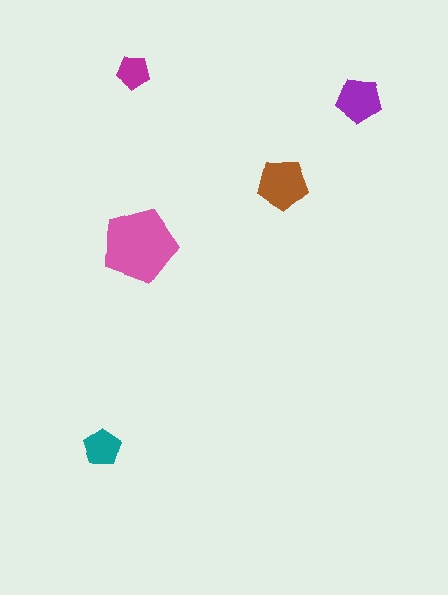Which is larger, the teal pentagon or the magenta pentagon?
The teal one.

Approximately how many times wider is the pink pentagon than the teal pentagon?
About 2 times wider.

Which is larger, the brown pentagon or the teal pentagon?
The brown one.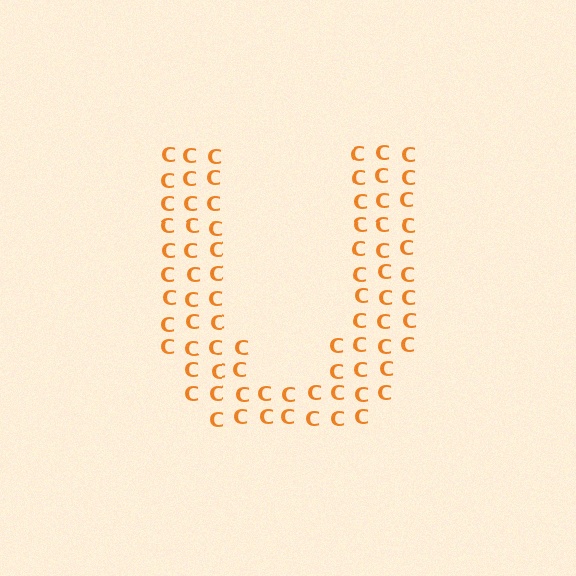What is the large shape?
The large shape is the letter U.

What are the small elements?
The small elements are letter C's.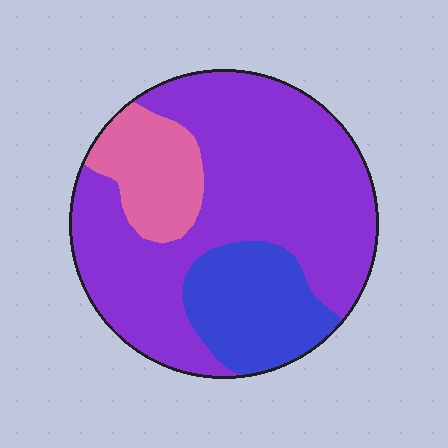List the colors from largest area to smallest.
From largest to smallest: purple, blue, pink.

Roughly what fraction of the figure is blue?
Blue takes up less than a quarter of the figure.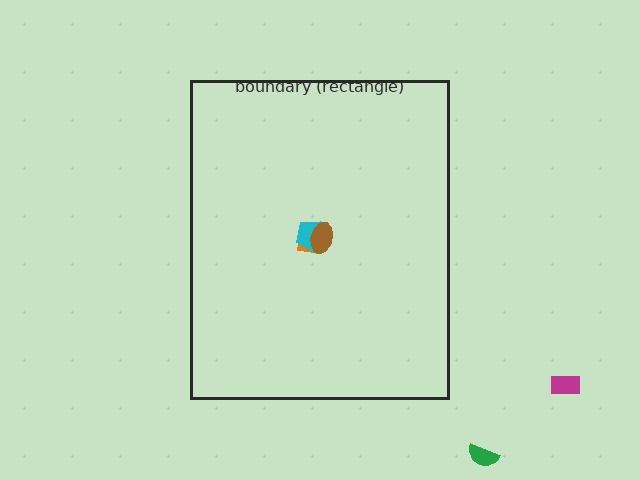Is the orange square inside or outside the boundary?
Inside.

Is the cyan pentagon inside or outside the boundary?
Inside.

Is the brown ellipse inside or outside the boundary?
Inside.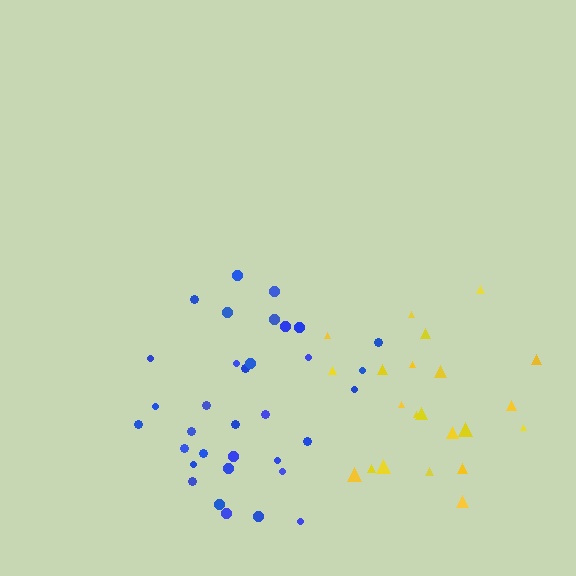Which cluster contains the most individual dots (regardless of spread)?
Blue (34).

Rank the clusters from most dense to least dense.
blue, yellow.